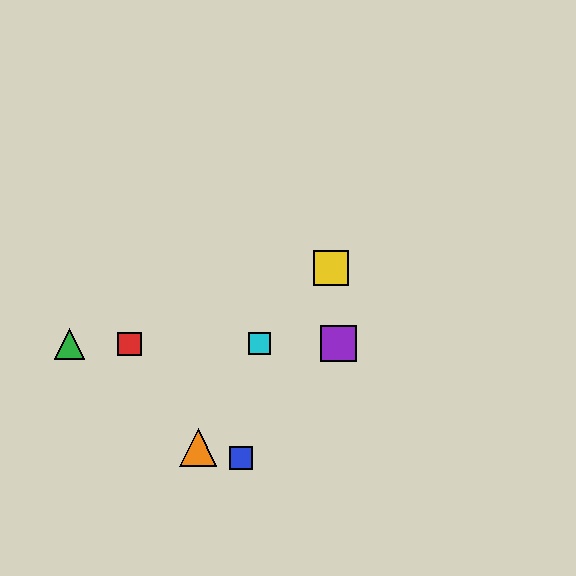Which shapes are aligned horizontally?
The red square, the green triangle, the purple square, the cyan square are aligned horizontally.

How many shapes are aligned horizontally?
4 shapes (the red square, the green triangle, the purple square, the cyan square) are aligned horizontally.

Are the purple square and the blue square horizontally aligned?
No, the purple square is at y≈344 and the blue square is at y≈458.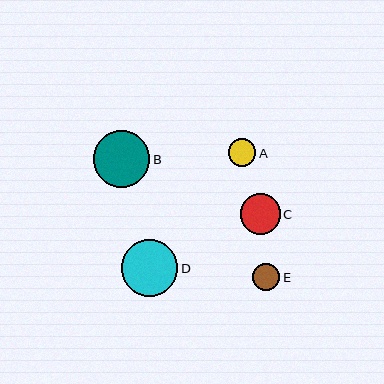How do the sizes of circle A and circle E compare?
Circle A and circle E are approximately the same size.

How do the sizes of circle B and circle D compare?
Circle B and circle D are approximately the same size.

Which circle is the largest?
Circle B is the largest with a size of approximately 57 pixels.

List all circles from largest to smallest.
From largest to smallest: B, D, C, A, E.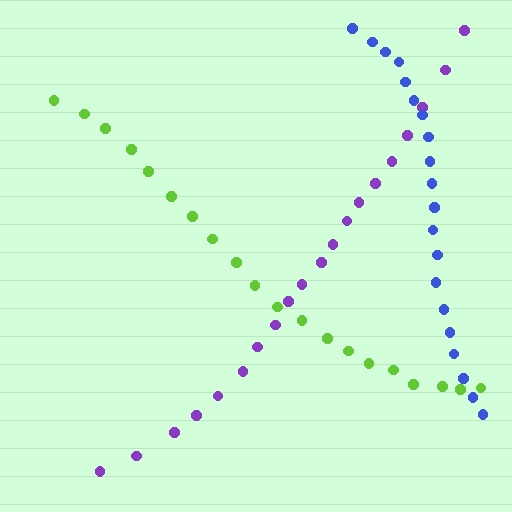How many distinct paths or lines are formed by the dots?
There are 3 distinct paths.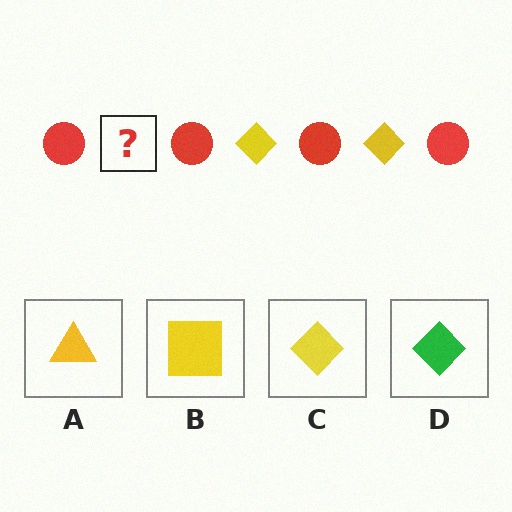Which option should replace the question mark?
Option C.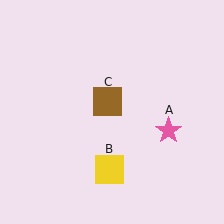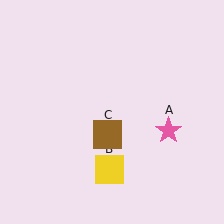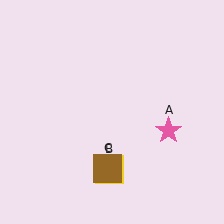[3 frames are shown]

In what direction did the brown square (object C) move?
The brown square (object C) moved down.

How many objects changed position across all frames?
1 object changed position: brown square (object C).